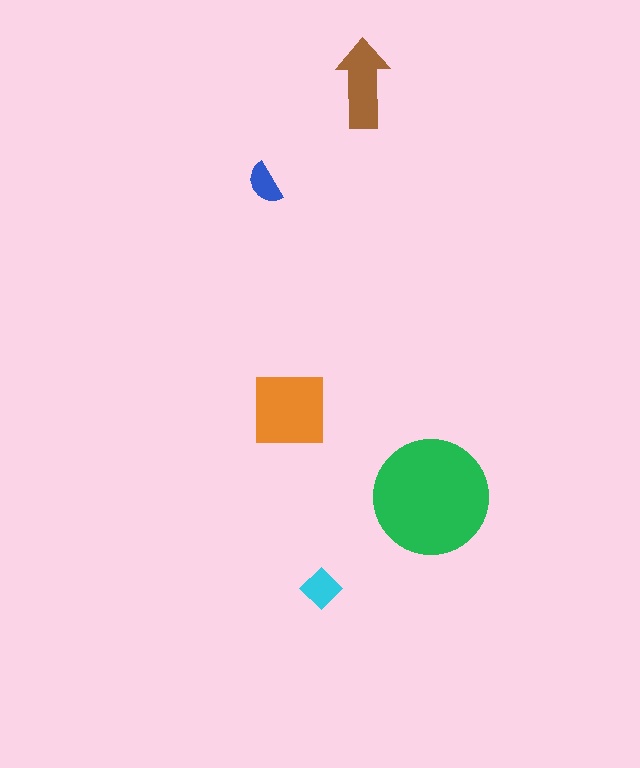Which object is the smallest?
The blue semicircle.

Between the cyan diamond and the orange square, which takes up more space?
The orange square.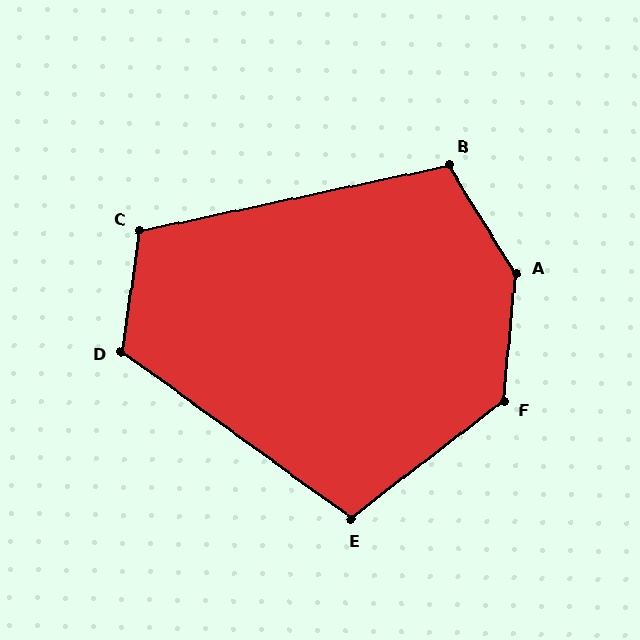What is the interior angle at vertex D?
Approximately 117 degrees (obtuse).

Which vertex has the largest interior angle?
A, at approximately 143 degrees.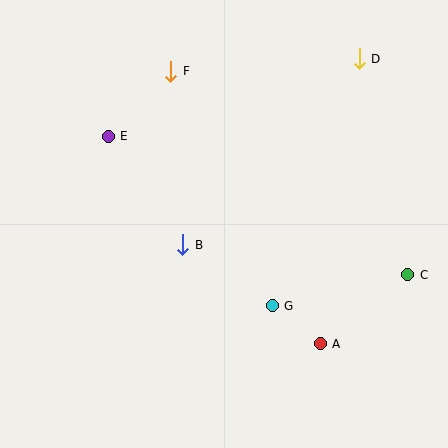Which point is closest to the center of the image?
Point B at (183, 245) is closest to the center.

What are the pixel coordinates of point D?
Point D is at (359, 59).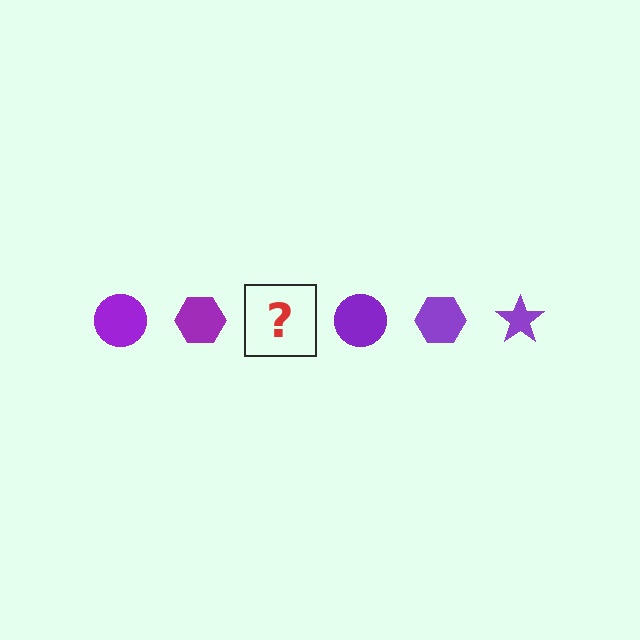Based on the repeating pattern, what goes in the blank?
The blank should be a purple star.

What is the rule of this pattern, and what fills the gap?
The rule is that the pattern cycles through circle, hexagon, star shapes in purple. The gap should be filled with a purple star.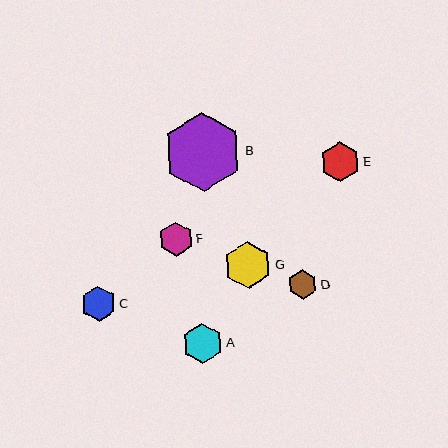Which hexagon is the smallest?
Hexagon D is the smallest with a size of approximately 29 pixels.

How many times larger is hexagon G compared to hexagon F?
Hexagon G is approximately 1.4 times the size of hexagon F.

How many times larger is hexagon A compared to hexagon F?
Hexagon A is approximately 1.2 times the size of hexagon F.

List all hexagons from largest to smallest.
From largest to smallest: B, G, A, E, C, F, D.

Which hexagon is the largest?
Hexagon B is the largest with a size of approximately 79 pixels.